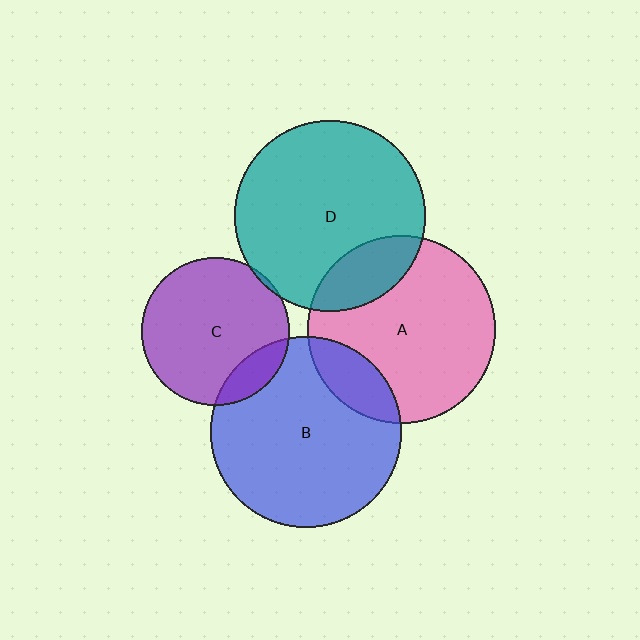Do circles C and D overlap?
Yes.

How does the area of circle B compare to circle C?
Approximately 1.7 times.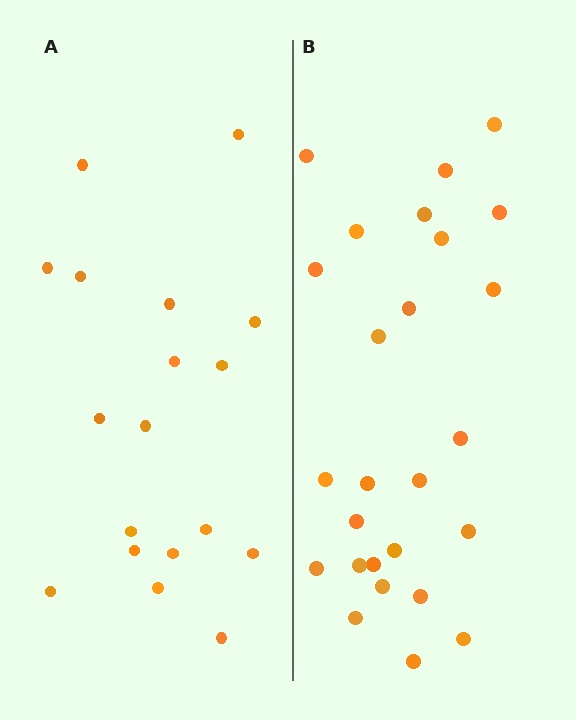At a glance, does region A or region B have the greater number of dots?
Region B (the right region) has more dots.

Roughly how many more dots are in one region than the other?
Region B has roughly 8 or so more dots than region A.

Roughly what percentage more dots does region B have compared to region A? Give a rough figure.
About 45% more.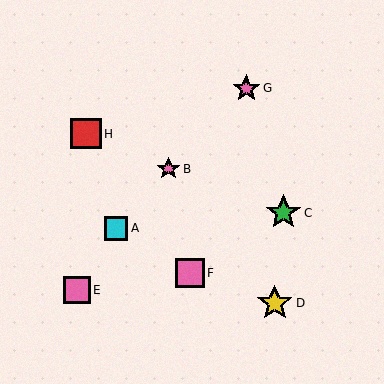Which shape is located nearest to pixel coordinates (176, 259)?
The pink square (labeled F) at (190, 273) is nearest to that location.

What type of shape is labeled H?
Shape H is a red square.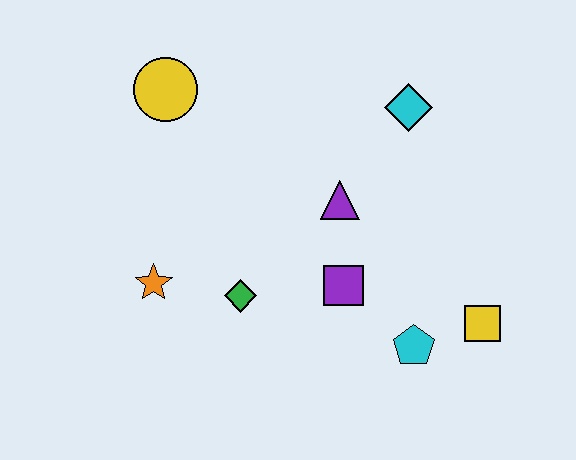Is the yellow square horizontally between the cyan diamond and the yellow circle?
No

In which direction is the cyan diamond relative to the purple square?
The cyan diamond is above the purple square.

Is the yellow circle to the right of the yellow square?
No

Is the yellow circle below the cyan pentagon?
No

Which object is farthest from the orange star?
The yellow square is farthest from the orange star.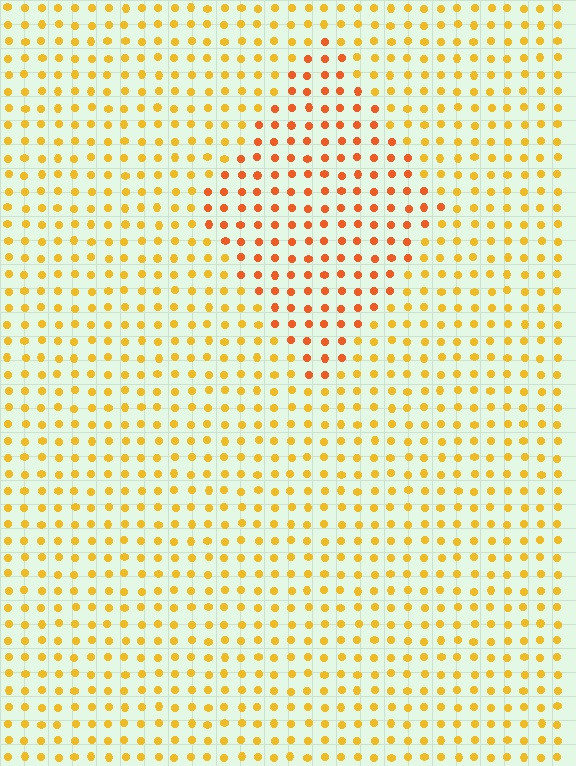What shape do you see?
I see a diamond.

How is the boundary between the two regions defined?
The boundary is defined purely by a slight shift in hue (about 28 degrees). Spacing, size, and orientation are identical on both sides.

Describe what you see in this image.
The image is filled with small yellow elements in a uniform arrangement. A diamond-shaped region is visible where the elements are tinted to a slightly different hue, forming a subtle color boundary.